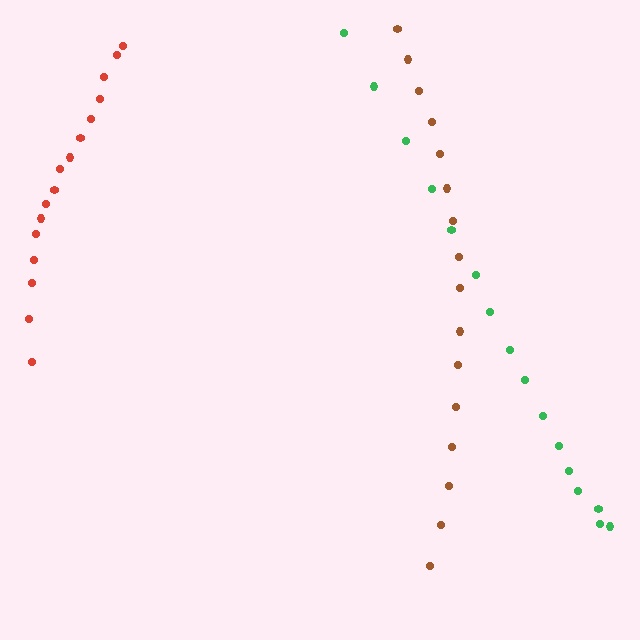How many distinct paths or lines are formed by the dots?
There are 3 distinct paths.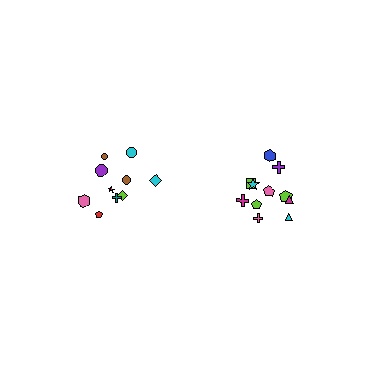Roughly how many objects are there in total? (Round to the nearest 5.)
Roughly 20 objects in total.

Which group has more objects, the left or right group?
The right group.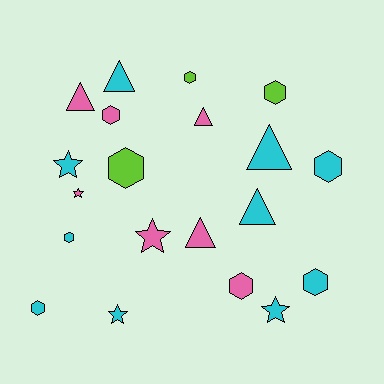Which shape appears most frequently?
Hexagon, with 9 objects.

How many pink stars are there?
There are 2 pink stars.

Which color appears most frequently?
Cyan, with 10 objects.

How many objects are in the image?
There are 20 objects.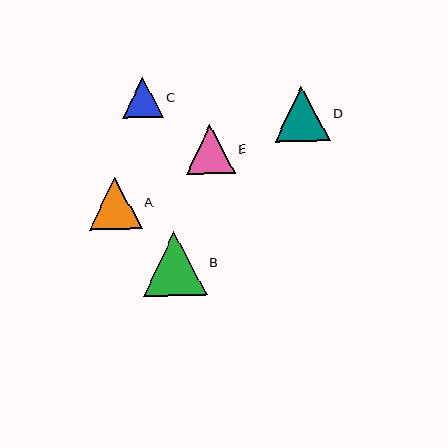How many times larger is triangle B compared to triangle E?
Triangle B is approximately 1.3 times the size of triangle E.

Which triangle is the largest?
Triangle B is the largest with a size of approximately 64 pixels.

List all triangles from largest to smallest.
From largest to smallest: B, D, A, E, C.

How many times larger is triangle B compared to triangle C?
Triangle B is approximately 1.6 times the size of triangle C.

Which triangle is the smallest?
Triangle C is the smallest with a size of approximately 41 pixels.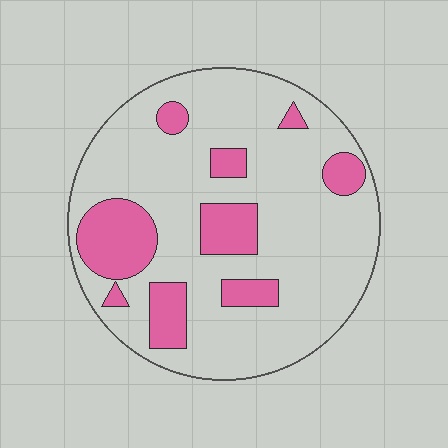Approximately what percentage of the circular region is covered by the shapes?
Approximately 20%.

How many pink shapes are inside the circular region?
9.